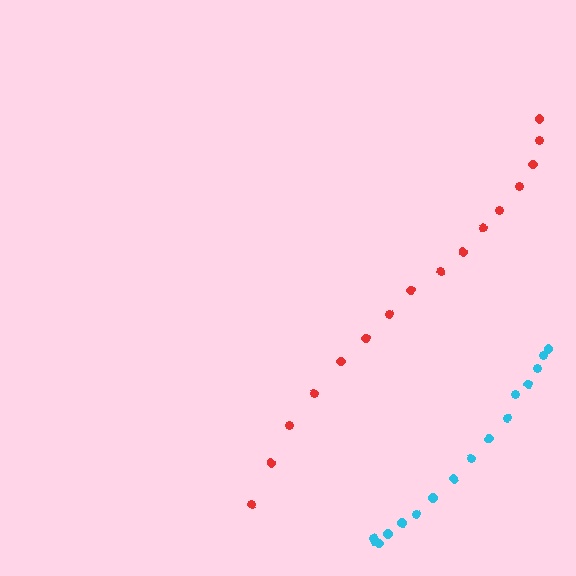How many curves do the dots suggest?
There are 2 distinct paths.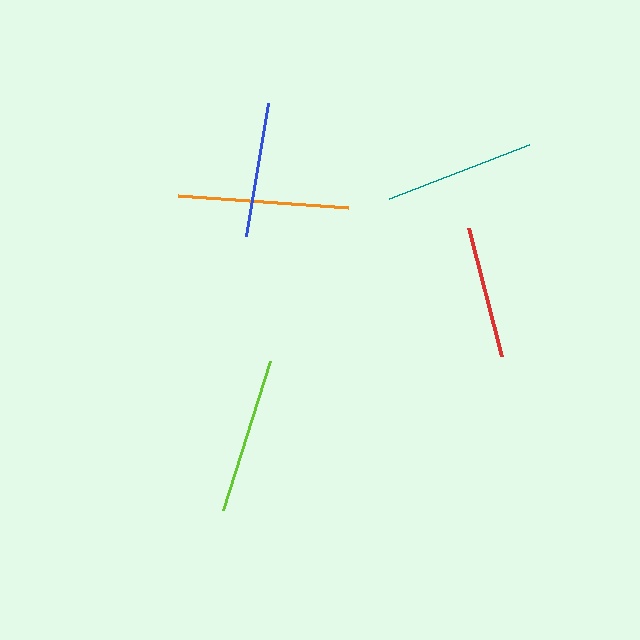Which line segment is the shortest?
The red line is the shortest at approximately 132 pixels.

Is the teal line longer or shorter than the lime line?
The lime line is longer than the teal line.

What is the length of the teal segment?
The teal segment is approximately 150 pixels long.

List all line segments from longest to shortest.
From longest to shortest: orange, lime, teal, blue, red.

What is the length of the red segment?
The red segment is approximately 132 pixels long.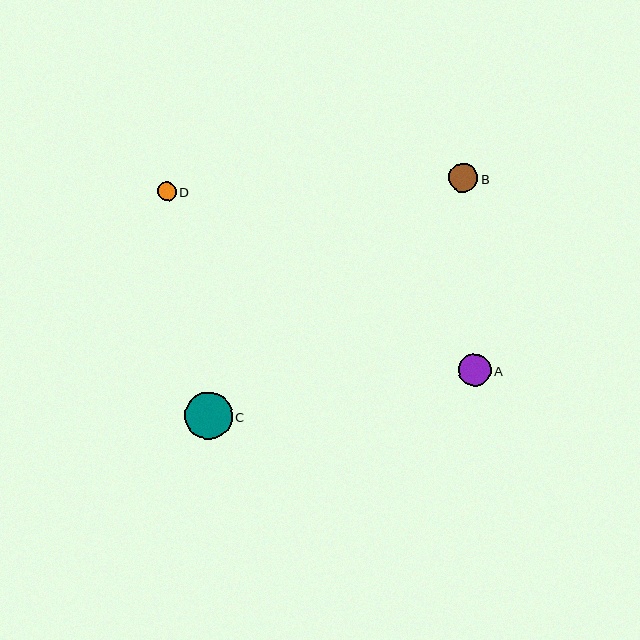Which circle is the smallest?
Circle D is the smallest with a size of approximately 19 pixels.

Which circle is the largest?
Circle C is the largest with a size of approximately 48 pixels.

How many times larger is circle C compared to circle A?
Circle C is approximately 1.5 times the size of circle A.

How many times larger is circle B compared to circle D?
Circle B is approximately 1.6 times the size of circle D.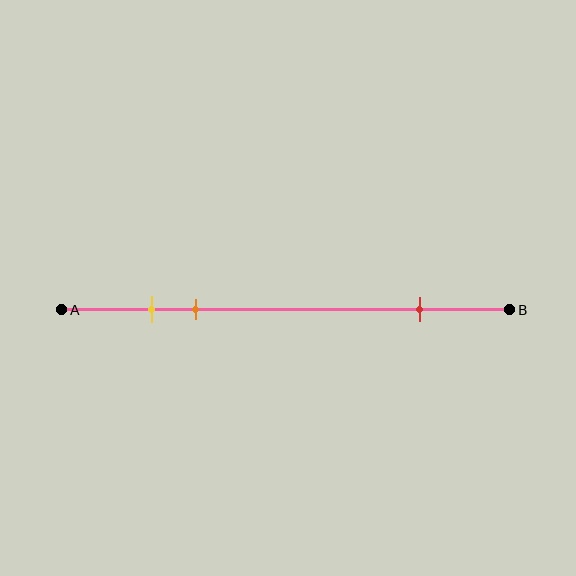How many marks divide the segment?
There are 3 marks dividing the segment.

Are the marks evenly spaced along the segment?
No, the marks are not evenly spaced.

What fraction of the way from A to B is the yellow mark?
The yellow mark is approximately 20% (0.2) of the way from A to B.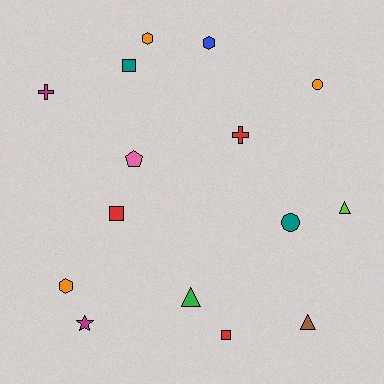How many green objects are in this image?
There is 1 green object.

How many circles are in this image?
There are 2 circles.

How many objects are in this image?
There are 15 objects.